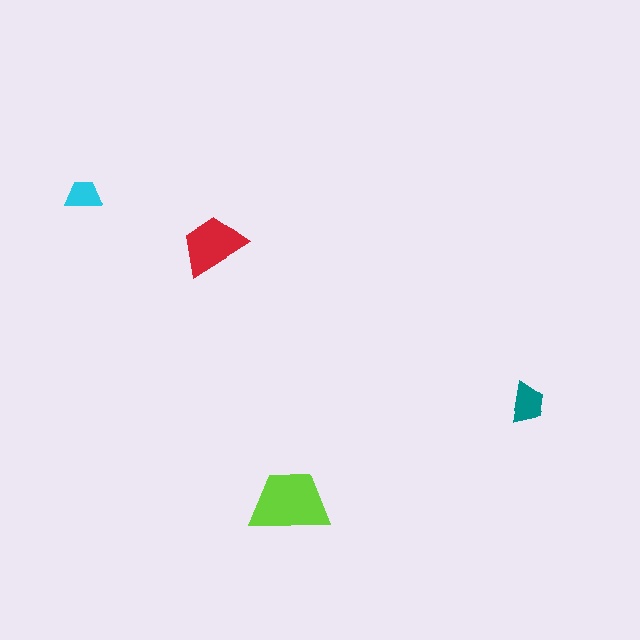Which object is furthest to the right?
The teal trapezoid is rightmost.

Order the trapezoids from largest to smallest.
the lime one, the red one, the teal one, the cyan one.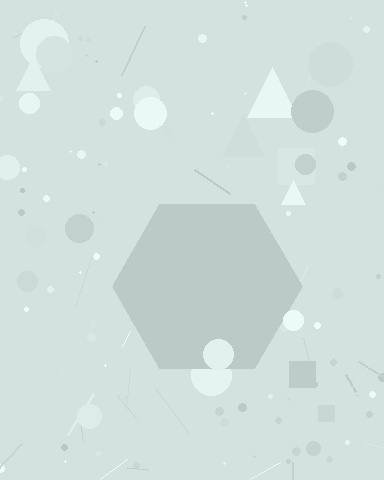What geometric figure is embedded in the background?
A hexagon is embedded in the background.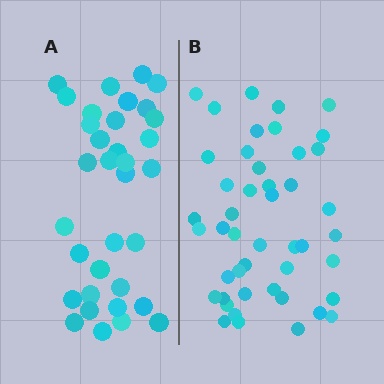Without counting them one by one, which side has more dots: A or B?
Region B (the right region) has more dots.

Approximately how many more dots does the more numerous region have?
Region B has roughly 12 or so more dots than region A.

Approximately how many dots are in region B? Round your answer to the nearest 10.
About 50 dots. (The exact count is 46, which rounds to 50.)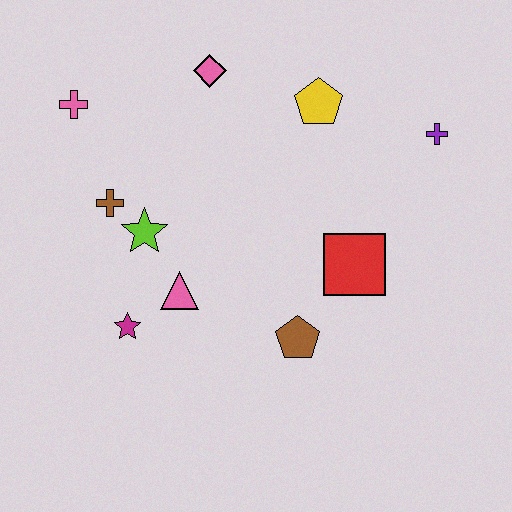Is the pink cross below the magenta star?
No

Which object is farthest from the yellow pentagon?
The magenta star is farthest from the yellow pentagon.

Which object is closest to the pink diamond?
The yellow pentagon is closest to the pink diamond.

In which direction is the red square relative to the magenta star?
The red square is to the right of the magenta star.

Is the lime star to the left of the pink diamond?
Yes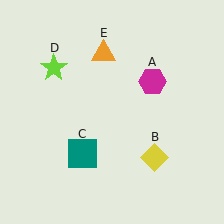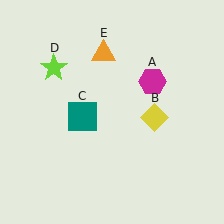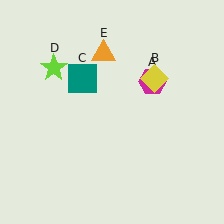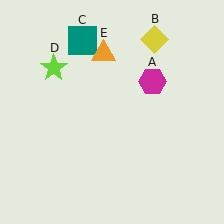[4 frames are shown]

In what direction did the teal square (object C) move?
The teal square (object C) moved up.